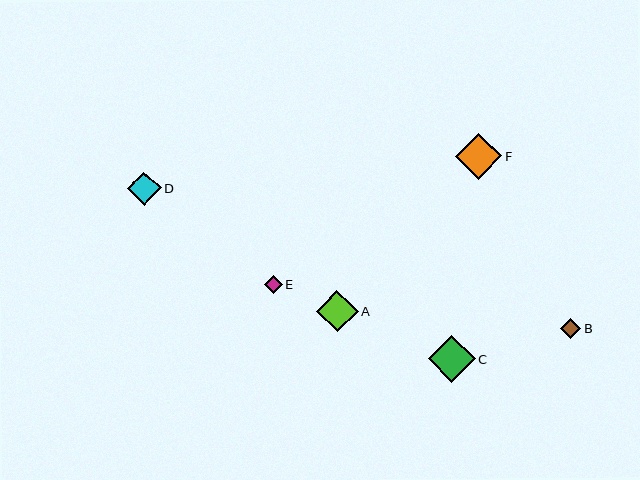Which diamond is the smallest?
Diamond E is the smallest with a size of approximately 18 pixels.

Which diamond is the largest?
Diamond C is the largest with a size of approximately 47 pixels.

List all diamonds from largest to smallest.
From largest to smallest: C, F, A, D, B, E.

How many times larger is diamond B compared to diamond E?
Diamond B is approximately 1.1 times the size of diamond E.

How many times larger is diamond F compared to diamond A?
Diamond F is approximately 1.1 times the size of diamond A.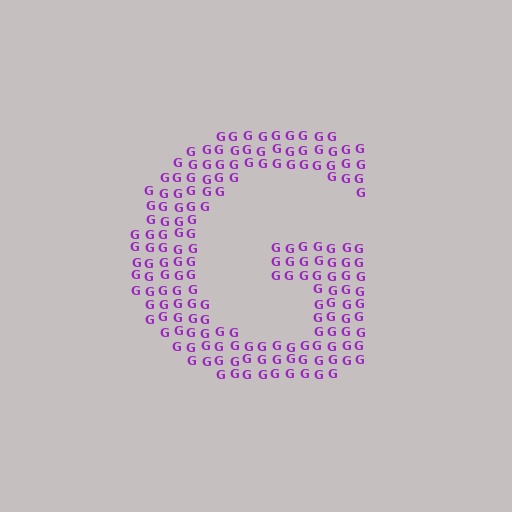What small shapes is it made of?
It is made of small letter G's.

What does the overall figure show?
The overall figure shows the letter G.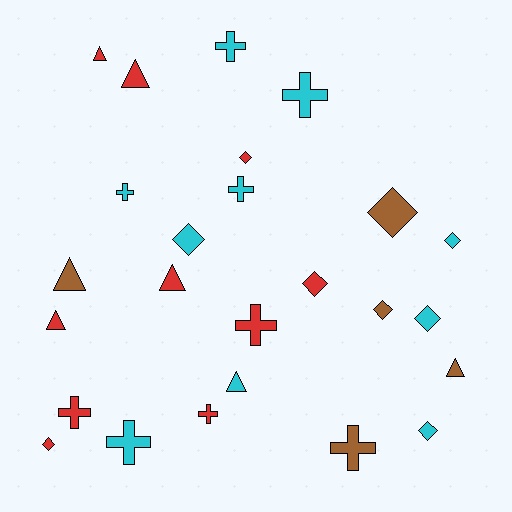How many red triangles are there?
There are 4 red triangles.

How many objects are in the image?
There are 25 objects.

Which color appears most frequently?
Red, with 10 objects.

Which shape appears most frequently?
Diamond, with 9 objects.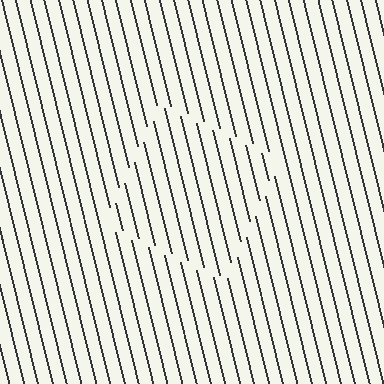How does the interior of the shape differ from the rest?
The interior of the shape contains the same grating, shifted by half a period — the contour is defined by the phase discontinuity where line-ends from the inner and outer gratings abut.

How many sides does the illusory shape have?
4 sides — the line-ends trace a square.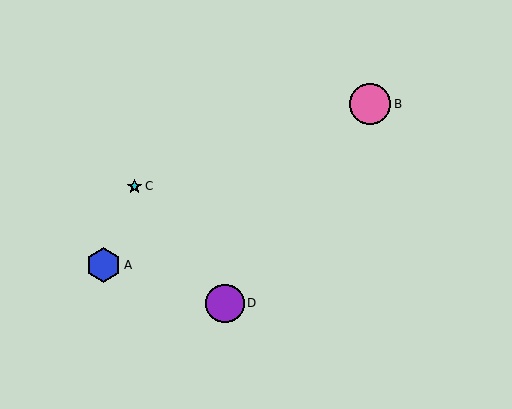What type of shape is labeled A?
Shape A is a blue hexagon.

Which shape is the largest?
The pink circle (labeled B) is the largest.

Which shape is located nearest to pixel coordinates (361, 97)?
The pink circle (labeled B) at (370, 104) is nearest to that location.